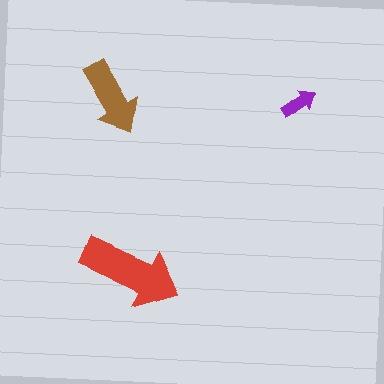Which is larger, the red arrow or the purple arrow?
The red one.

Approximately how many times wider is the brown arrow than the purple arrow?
About 2 times wider.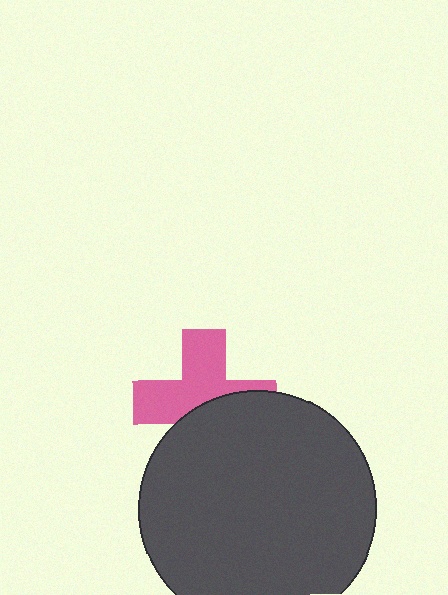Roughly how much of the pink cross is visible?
About half of it is visible (roughly 56%).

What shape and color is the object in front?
The object in front is a dark gray circle.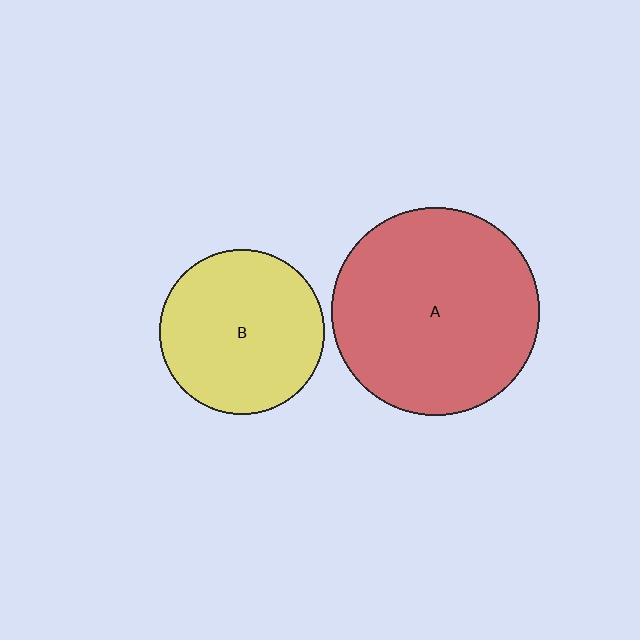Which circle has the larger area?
Circle A (red).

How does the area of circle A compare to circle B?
Approximately 1.6 times.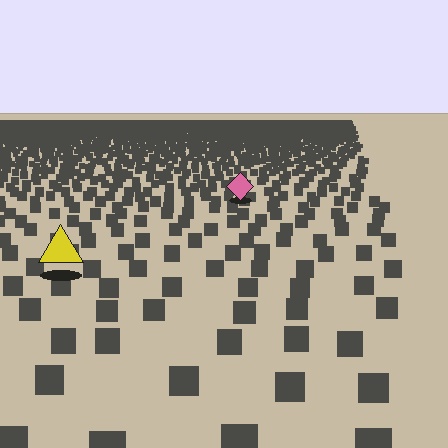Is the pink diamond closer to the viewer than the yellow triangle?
No. The yellow triangle is closer — you can tell from the texture gradient: the ground texture is coarser near it.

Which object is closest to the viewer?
The yellow triangle is closest. The texture marks near it are larger and more spread out.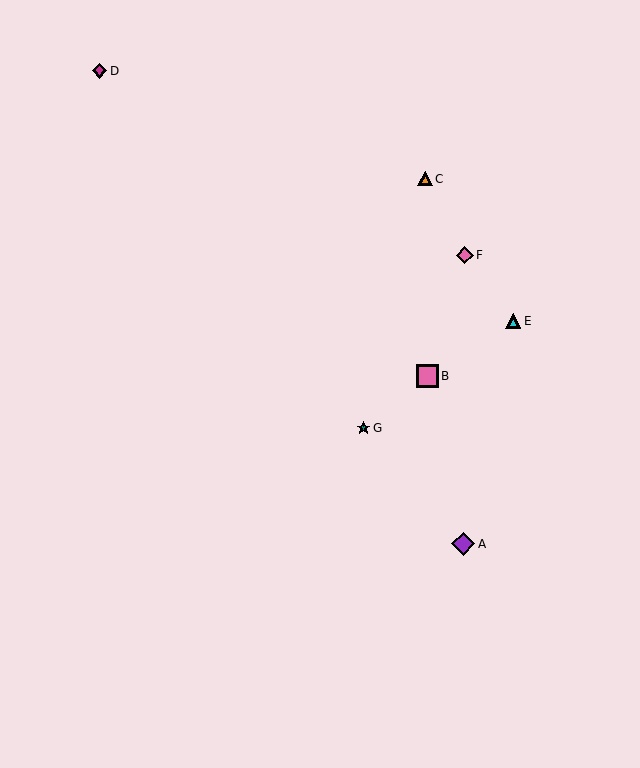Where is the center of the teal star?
The center of the teal star is at (364, 428).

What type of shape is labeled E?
Shape E is a cyan triangle.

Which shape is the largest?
The purple diamond (labeled A) is the largest.